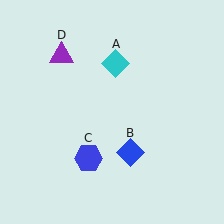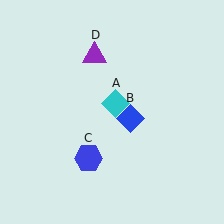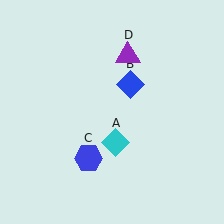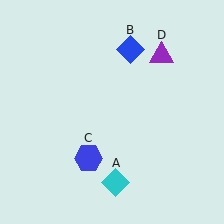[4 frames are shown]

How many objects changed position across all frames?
3 objects changed position: cyan diamond (object A), blue diamond (object B), purple triangle (object D).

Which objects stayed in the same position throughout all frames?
Blue hexagon (object C) remained stationary.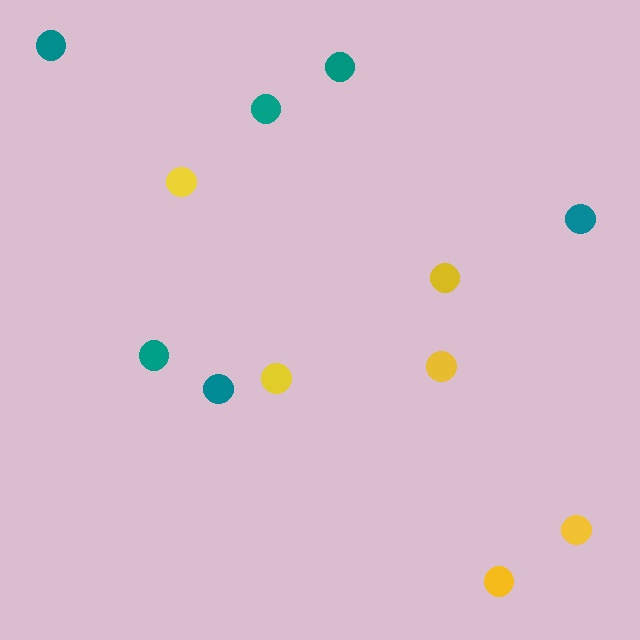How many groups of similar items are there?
There are 2 groups: one group of yellow circles (6) and one group of teal circles (6).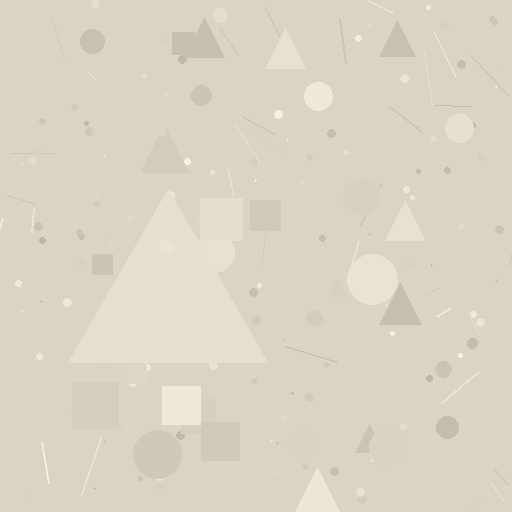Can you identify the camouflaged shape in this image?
The camouflaged shape is a triangle.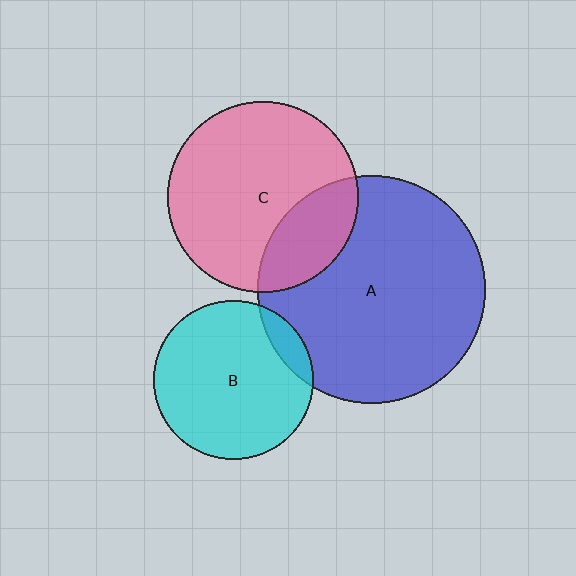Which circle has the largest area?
Circle A (blue).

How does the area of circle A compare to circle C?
Approximately 1.4 times.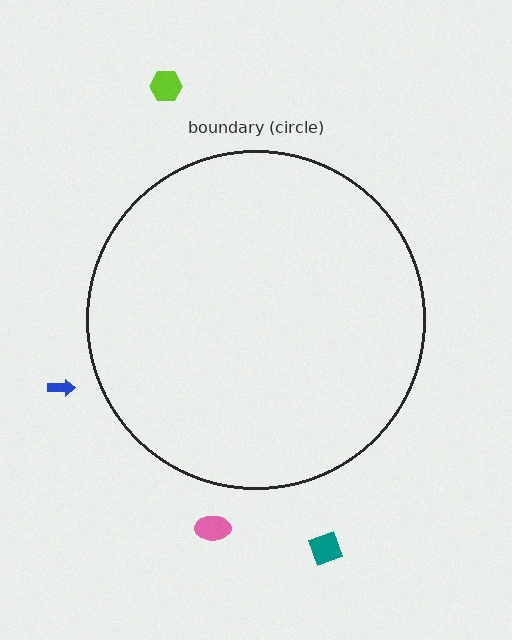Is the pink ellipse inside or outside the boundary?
Outside.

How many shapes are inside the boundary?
0 inside, 4 outside.